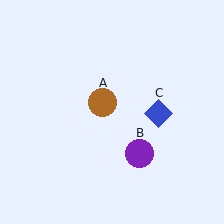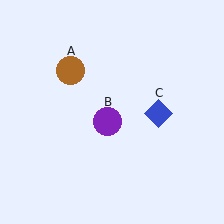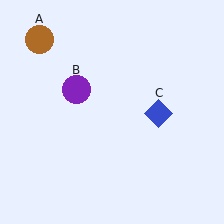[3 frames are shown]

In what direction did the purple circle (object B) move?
The purple circle (object B) moved up and to the left.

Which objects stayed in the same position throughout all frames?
Blue diamond (object C) remained stationary.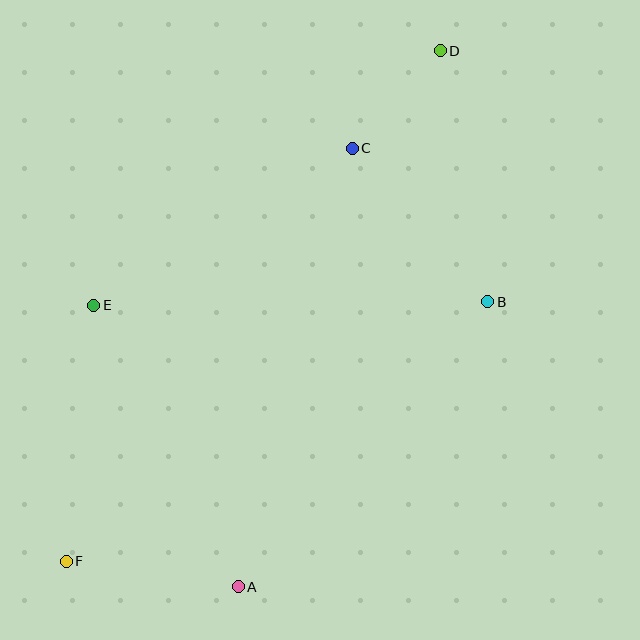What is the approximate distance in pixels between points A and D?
The distance between A and D is approximately 573 pixels.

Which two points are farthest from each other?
Points D and F are farthest from each other.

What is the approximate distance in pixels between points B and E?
The distance between B and E is approximately 394 pixels.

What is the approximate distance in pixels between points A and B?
The distance between A and B is approximately 379 pixels.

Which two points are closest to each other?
Points C and D are closest to each other.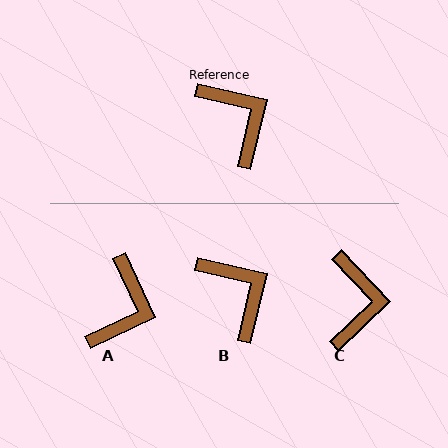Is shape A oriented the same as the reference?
No, it is off by about 52 degrees.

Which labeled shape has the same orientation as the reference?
B.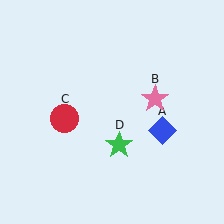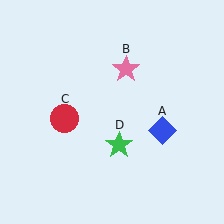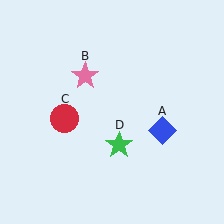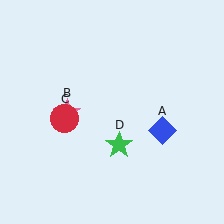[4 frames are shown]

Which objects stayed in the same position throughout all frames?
Blue diamond (object A) and red circle (object C) and green star (object D) remained stationary.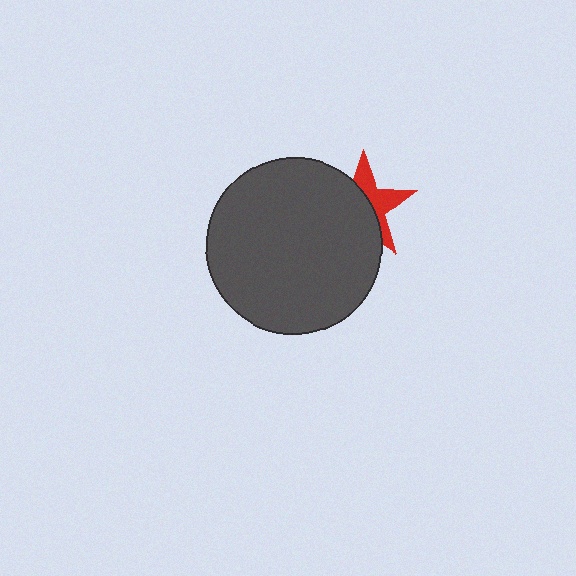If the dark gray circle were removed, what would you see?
You would see the complete red star.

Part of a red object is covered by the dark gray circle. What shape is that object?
It is a star.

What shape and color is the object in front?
The object in front is a dark gray circle.